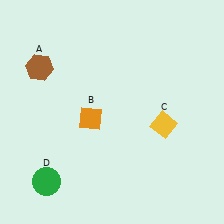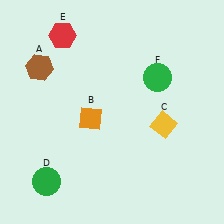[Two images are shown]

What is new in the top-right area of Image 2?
A green circle (F) was added in the top-right area of Image 2.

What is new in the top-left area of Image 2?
A red hexagon (E) was added in the top-left area of Image 2.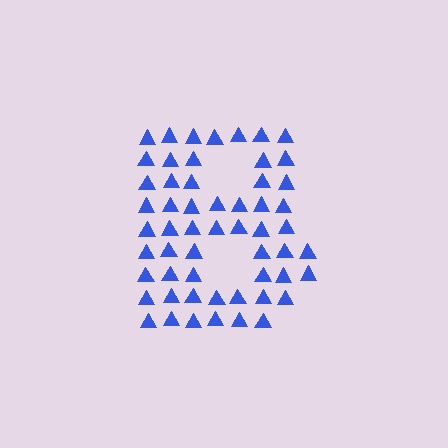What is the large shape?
The large shape is the letter B.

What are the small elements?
The small elements are triangles.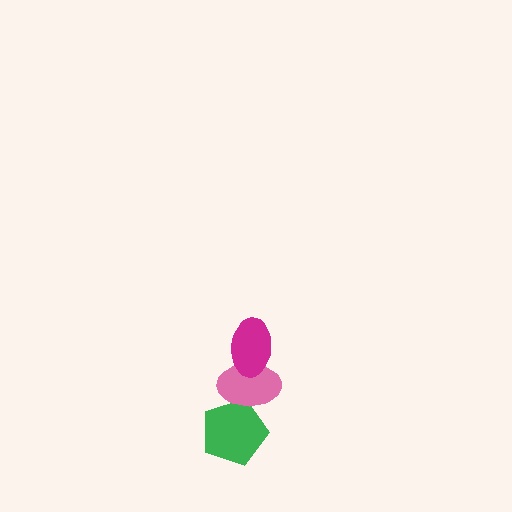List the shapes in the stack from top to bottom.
From top to bottom: the magenta ellipse, the pink ellipse, the green pentagon.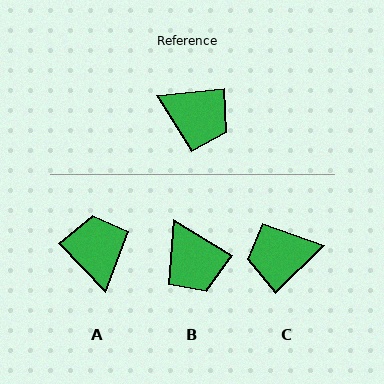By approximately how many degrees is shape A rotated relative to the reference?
Approximately 128 degrees counter-clockwise.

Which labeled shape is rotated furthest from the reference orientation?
C, about 141 degrees away.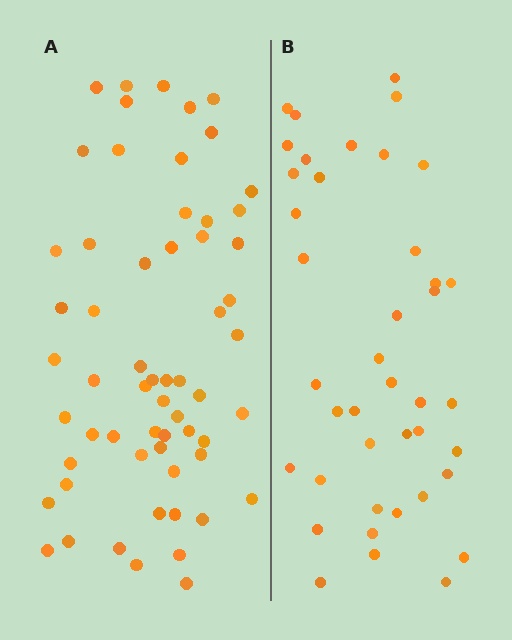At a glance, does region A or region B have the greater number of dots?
Region A (the left region) has more dots.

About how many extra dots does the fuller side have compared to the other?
Region A has approximately 20 more dots than region B.